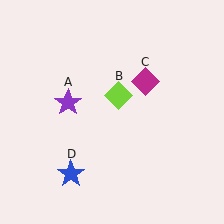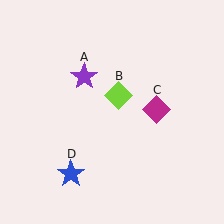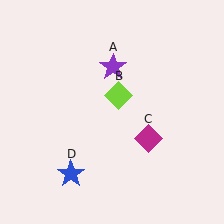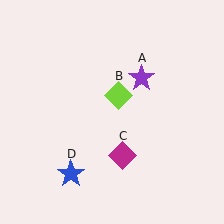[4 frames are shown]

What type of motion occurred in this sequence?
The purple star (object A), magenta diamond (object C) rotated clockwise around the center of the scene.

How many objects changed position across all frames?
2 objects changed position: purple star (object A), magenta diamond (object C).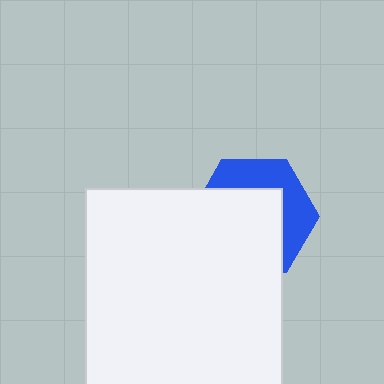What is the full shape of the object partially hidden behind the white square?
The partially hidden object is a blue hexagon.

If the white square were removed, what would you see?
You would see the complete blue hexagon.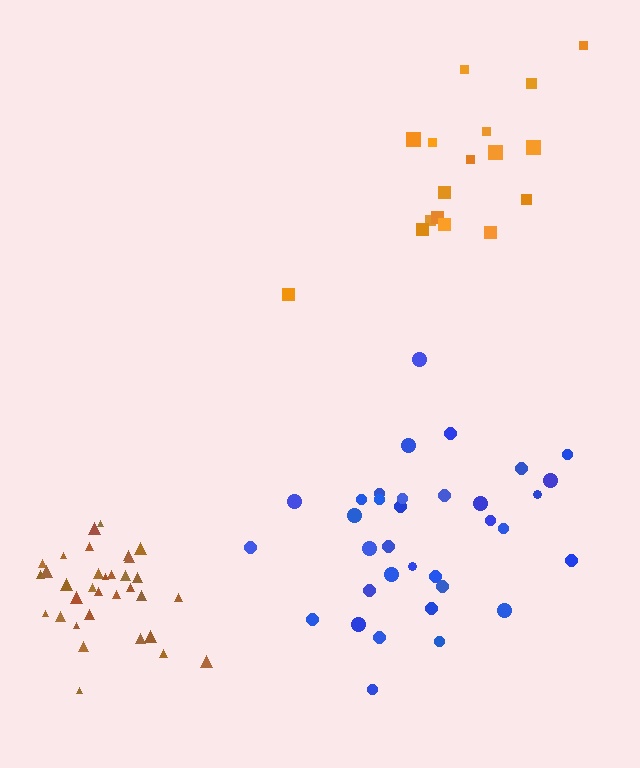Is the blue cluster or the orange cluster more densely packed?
Blue.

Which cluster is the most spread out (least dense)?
Orange.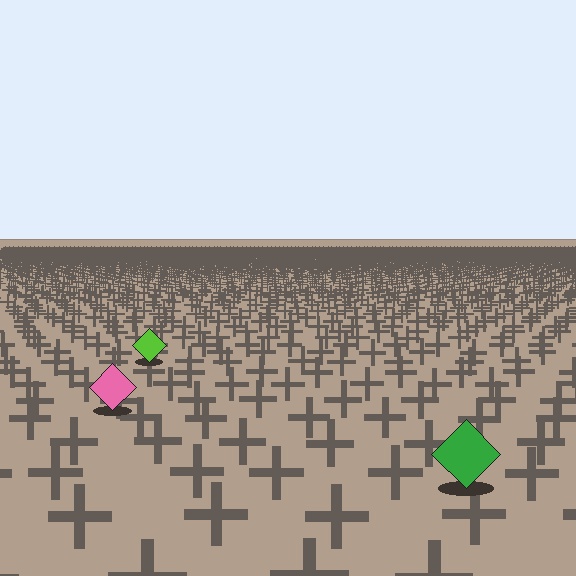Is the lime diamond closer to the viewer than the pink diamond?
No. The pink diamond is closer — you can tell from the texture gradient: the ground texture is coarser near it.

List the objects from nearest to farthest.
From nearest to farthest: the green diamond, the pink diamond, the lime diamond.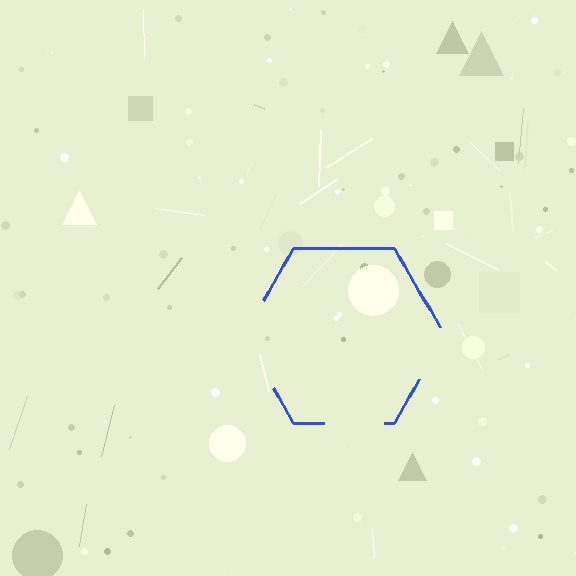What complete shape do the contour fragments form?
The contour fragments form a hexagon.